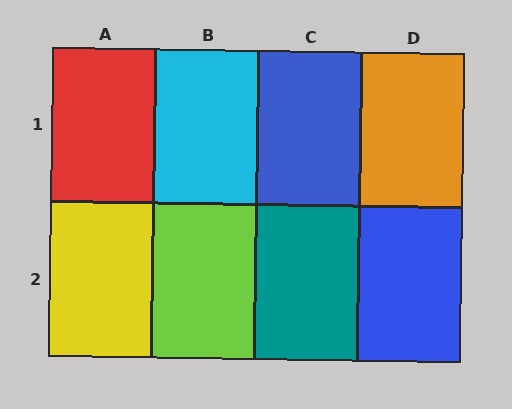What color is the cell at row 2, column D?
Blue.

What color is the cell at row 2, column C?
Teal.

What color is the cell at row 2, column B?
Lime.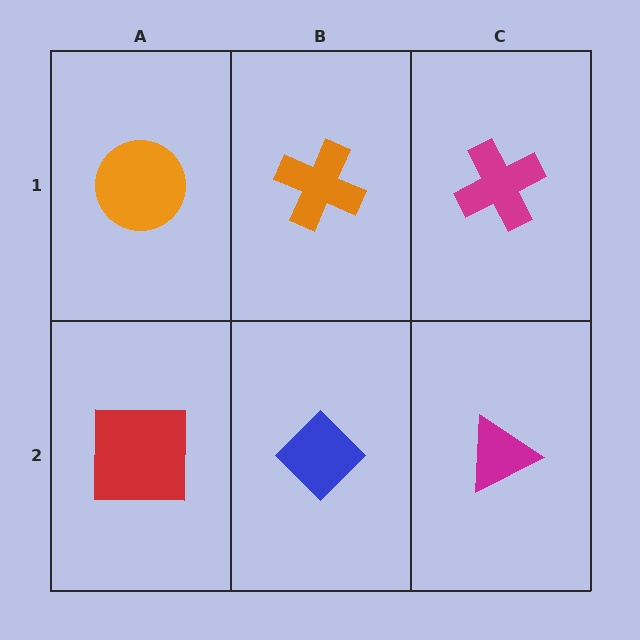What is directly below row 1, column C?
A magenta triangle.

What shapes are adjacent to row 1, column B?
A blue diamond (row 2, column B), an orange circle (row 1, column A), a magenta cross (row 1, column C).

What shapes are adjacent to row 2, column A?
An orange circle (row 1, column A), a blue diamond (row 2, column B).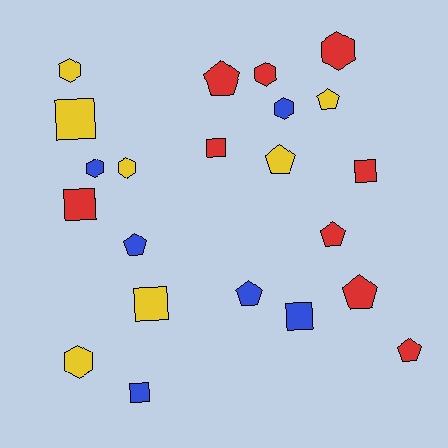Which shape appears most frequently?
Pentagon, with 8 objects.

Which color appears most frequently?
Red, with 9 objects.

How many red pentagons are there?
There are 4 red pentagons.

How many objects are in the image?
There are 22 objects.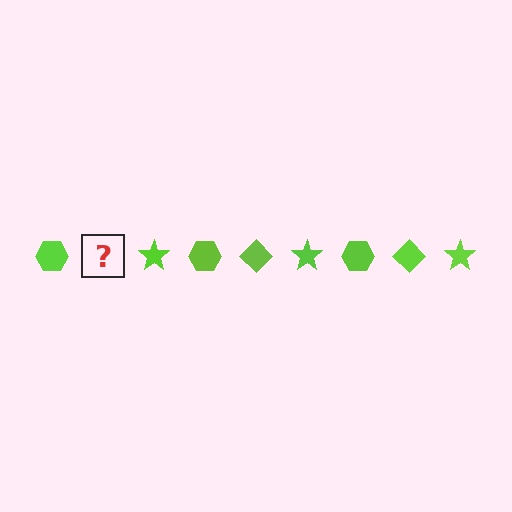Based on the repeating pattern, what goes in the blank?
The blank should be a lime diamond.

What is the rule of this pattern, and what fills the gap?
The rule is that the pattern cycles through hexagon, diamond, star shapes in lime. The gap should be filled with a lime diamond.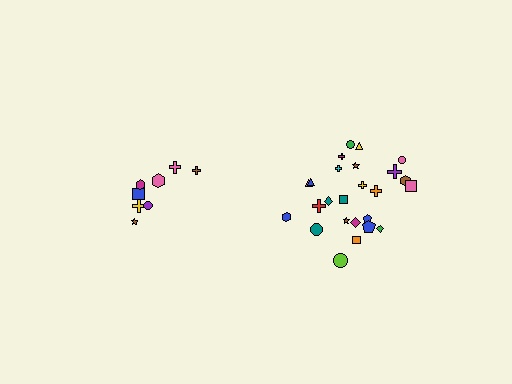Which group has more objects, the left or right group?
The right group.